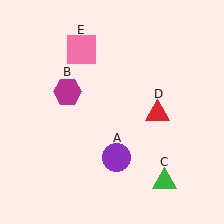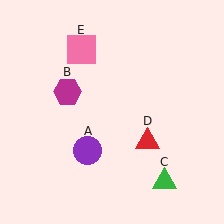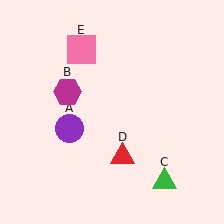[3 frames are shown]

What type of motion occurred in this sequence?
The purple circle (object A), red triangle (object D) rotated clockwise around the center of the scene.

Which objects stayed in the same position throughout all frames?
Magenta hexagon (object B) and green triangle (object C) and pink square (object E) remained stationary.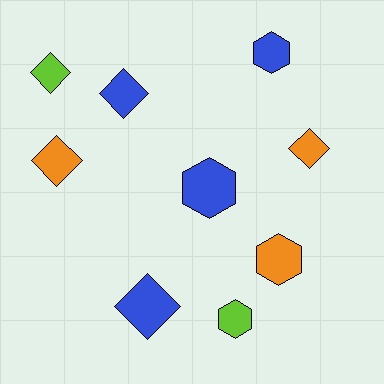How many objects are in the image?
There are 9 objects.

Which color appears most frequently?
Blue, with 4 objects.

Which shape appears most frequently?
Diamond, with 5 objects.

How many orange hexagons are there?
There is 1 orange hexagon.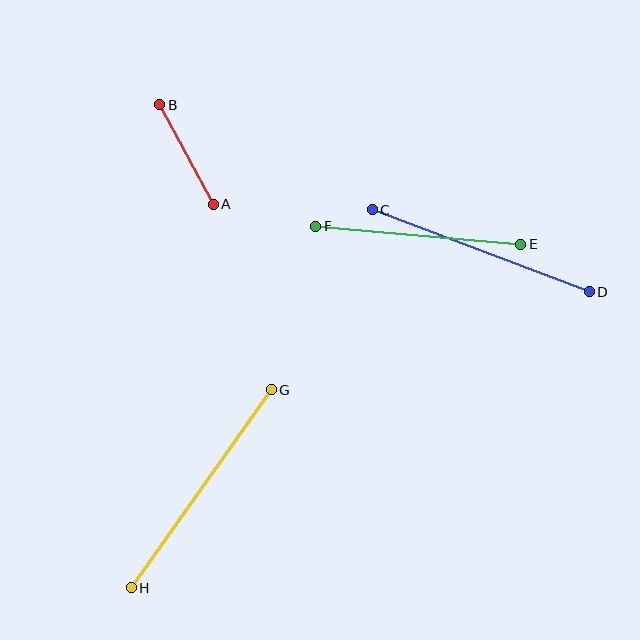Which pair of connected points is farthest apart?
Points G and H are farthest apart.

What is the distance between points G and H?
The distance is approximately 242 pixels.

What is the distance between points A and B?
The distance is approximately 113 pixels.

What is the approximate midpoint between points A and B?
The midpoint is at approximately (186, 155) pixels.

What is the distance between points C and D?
The distance is approximately 232 pixels.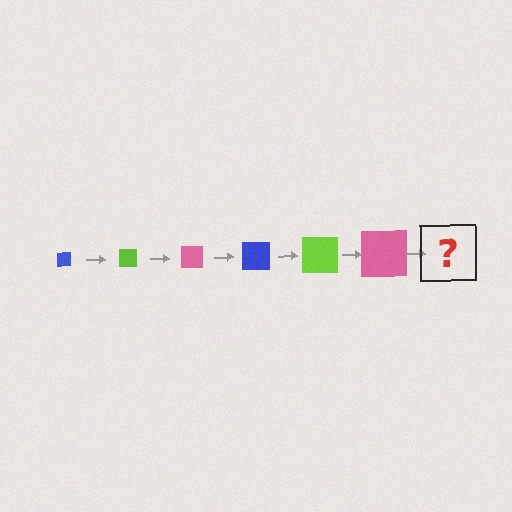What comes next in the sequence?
The next element should be a blue square, larger than the previous one.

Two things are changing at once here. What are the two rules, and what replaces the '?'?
The two rules are that the square grows larger each step and the color cycles through blue, lime, and pink. The '?' should be a blue square, larger than the previous one.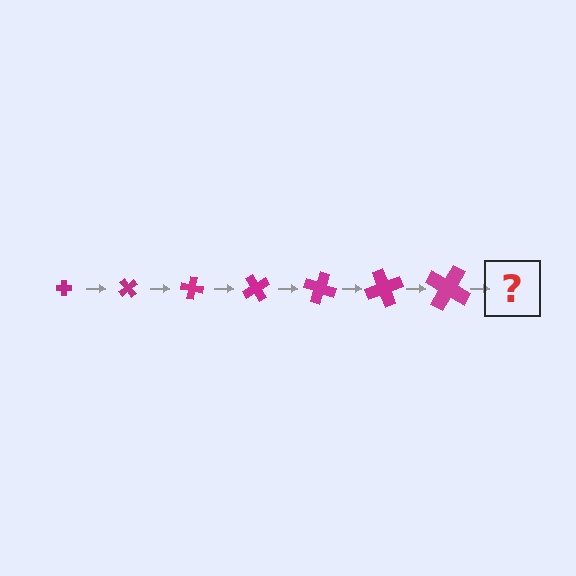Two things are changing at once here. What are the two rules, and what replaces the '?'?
The two rules are that the cross grows larger each step and it rotates 50 degrees each step. The '?' should be a cross, larger than the previous one and rotated 350 degrees from the start.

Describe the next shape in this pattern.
It should be a cross, larger than the previous one and rotated 350 degrees from the start.